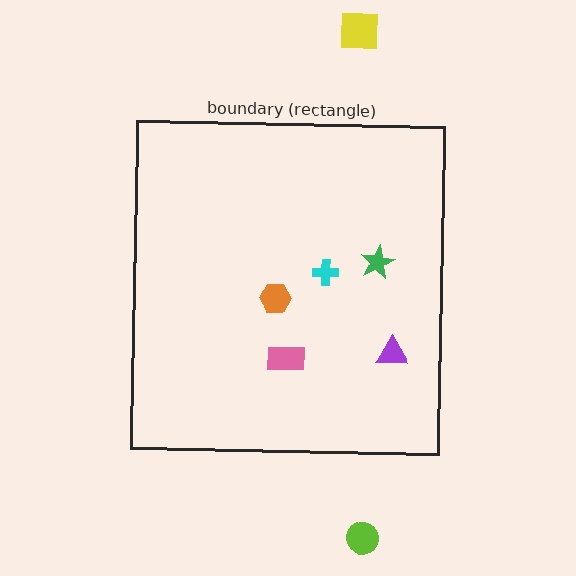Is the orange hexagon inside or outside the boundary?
Inside.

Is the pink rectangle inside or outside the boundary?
Inside.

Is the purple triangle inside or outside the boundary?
Inside.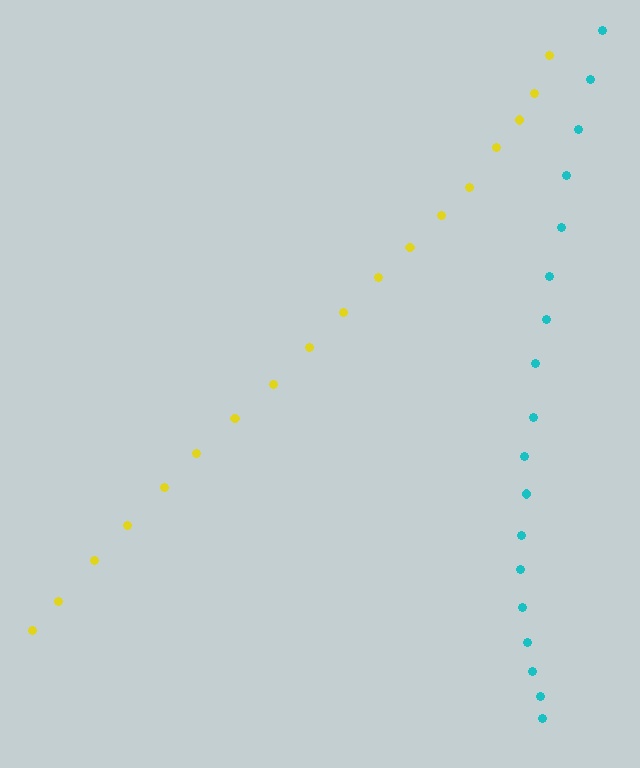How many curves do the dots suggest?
There are 2 distinct paths.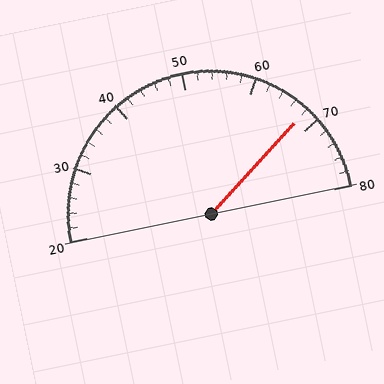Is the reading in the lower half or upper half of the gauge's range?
The reading is in the upper half of the range (20 to 80).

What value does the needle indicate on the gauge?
The needle indicates approximately 68.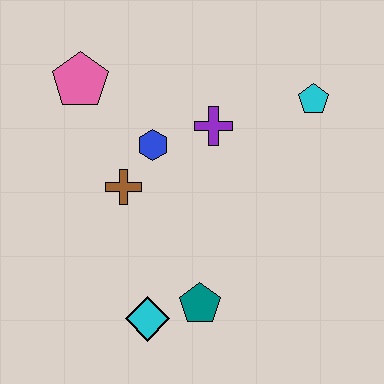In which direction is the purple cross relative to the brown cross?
The purple cross is to the right of the brown cross.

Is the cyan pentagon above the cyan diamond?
Yes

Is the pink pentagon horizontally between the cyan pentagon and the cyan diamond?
No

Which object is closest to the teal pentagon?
The cyan diamond is closest to the teal pentagon.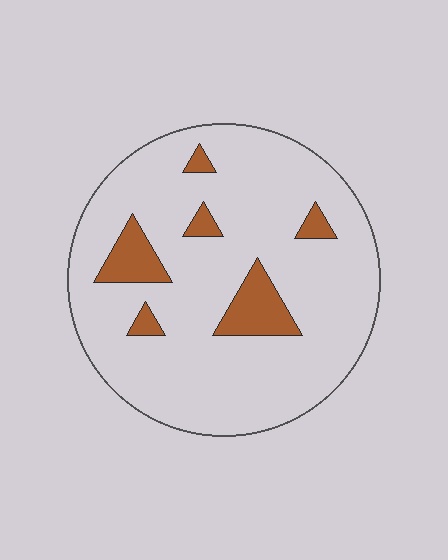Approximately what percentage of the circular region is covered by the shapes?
Approximately 10%.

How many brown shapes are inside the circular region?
6.